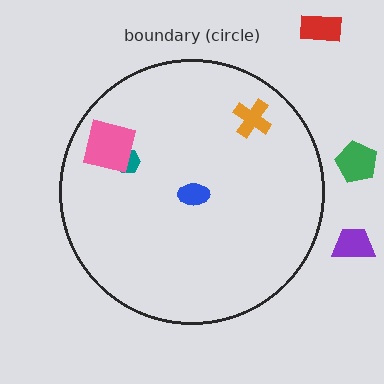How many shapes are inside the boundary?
4 inside, 3 outside.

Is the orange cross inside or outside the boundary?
Inside.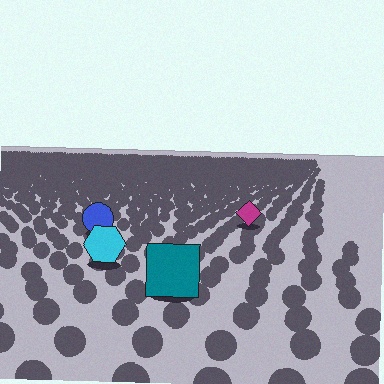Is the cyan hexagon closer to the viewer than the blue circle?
Yes. The cyan hexagon is closer — you can tell from the texture gradient: the ground texture is coarser near it.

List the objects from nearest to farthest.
From nearest to farthest: the teal square, the cyan hexagon, the blue circle, the magenta diamond.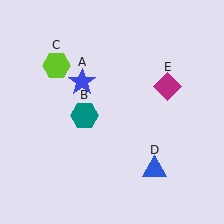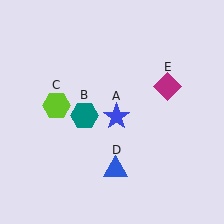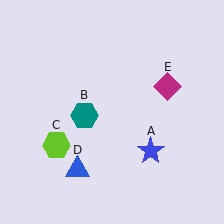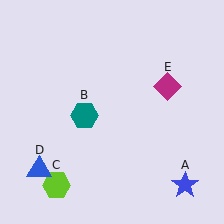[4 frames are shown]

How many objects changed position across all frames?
3 objects changed position: blue star (object A), lime hexagon (object C), blue triangle (object D).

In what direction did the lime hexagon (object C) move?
The lime hexagon (object C) moved down.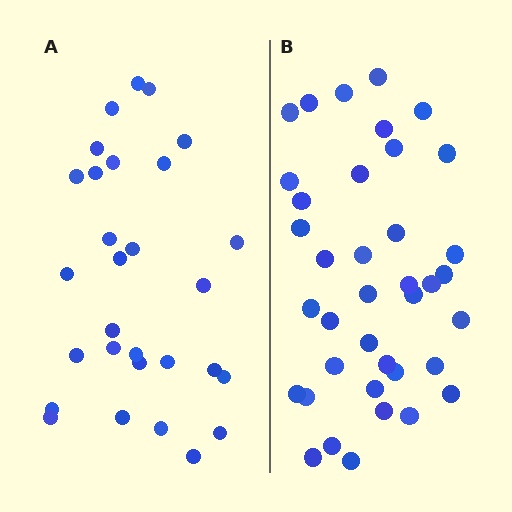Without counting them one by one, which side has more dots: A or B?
Region B (the right region) has more dots.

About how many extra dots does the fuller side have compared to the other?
Region B has roughly 8 or so more dots than region A.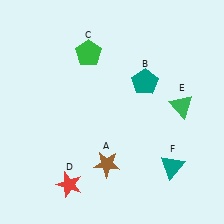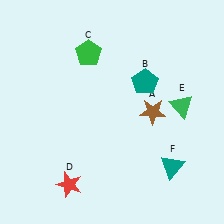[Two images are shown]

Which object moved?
The brown star (A) moved up.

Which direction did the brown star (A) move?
The brown star (A) moved up.